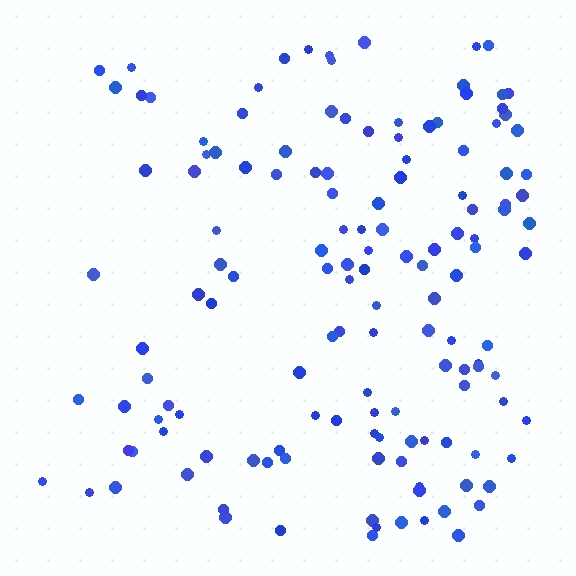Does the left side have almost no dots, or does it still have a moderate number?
Still a moderate number, just noticeably fewer than the right.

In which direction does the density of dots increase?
From left to right, with the right side densest.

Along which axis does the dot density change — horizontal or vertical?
Horizontal.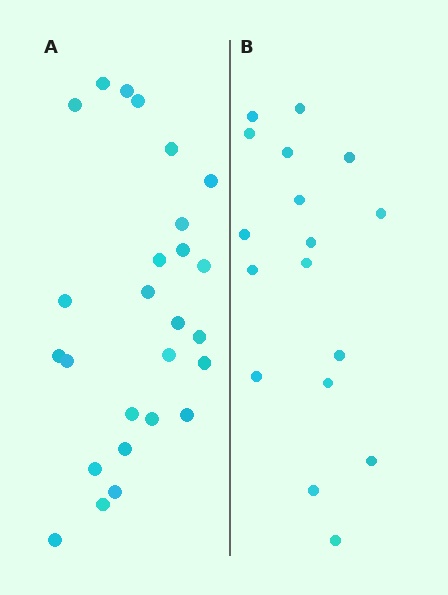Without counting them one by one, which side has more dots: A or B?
Region A (the left region) has more dots.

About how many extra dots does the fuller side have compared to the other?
Region A has roughly 8 or so more dots than region B.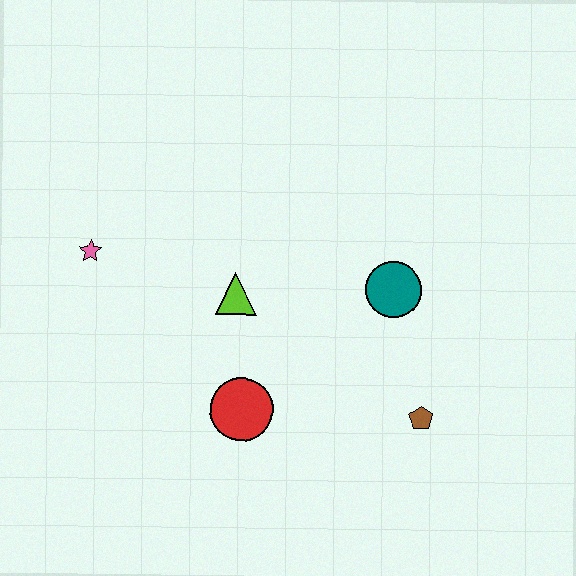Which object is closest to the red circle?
The lime triangle is closest to the red circle.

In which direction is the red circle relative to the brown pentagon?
The red circle is to the left of the brown pentagon.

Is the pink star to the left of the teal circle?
Yes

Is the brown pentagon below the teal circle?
Yes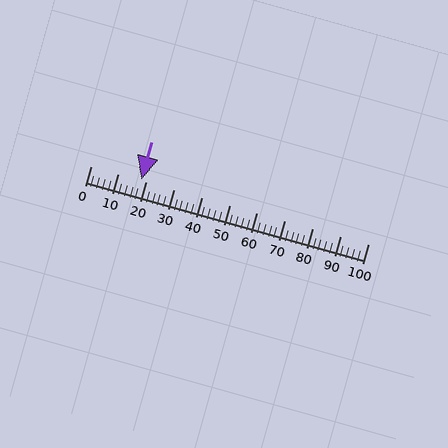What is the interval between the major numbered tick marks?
The major tick marks are spaced 10 units apart.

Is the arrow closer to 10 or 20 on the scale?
The arrow is closer to 20.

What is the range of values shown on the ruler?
The ruler shows values from 0 to 100.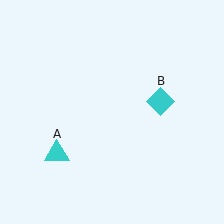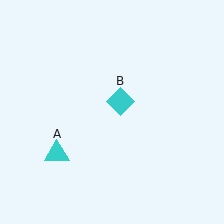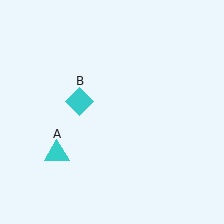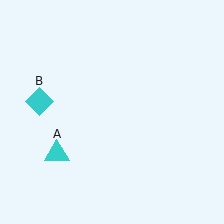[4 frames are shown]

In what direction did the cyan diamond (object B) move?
The cyan diamond (object B) moved left.